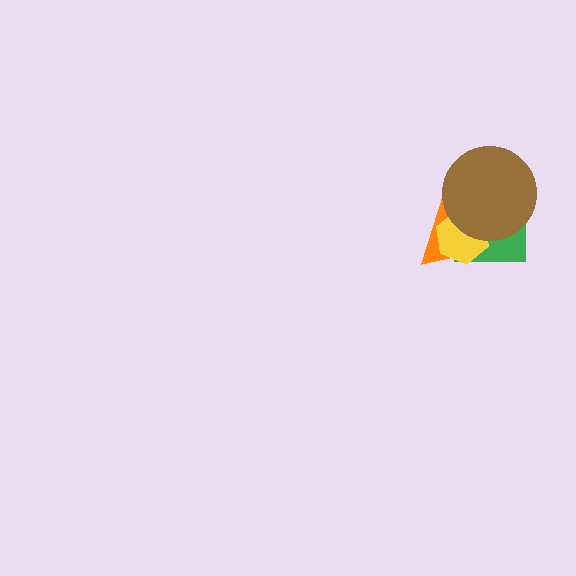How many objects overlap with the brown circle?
3 objects overlap with the brown circle.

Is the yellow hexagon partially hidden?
Yes, it is partially covered by another shape.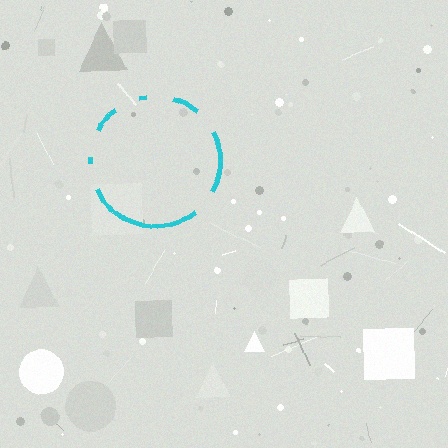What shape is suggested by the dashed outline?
The dashed outline suggests a circle.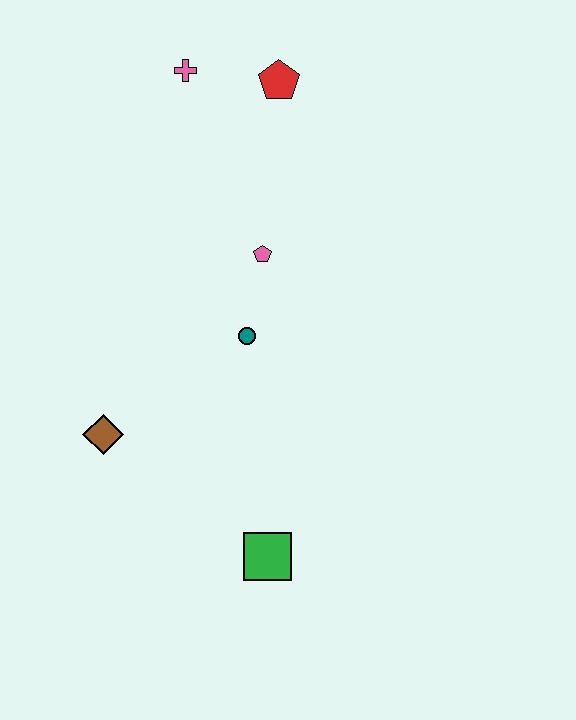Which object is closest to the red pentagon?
The pink cross is closest to the red pentagon.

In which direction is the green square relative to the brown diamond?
The green square is to the right of the brown diamond.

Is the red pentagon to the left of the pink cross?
No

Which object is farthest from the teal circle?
The pink cross is farthest from the teal circle.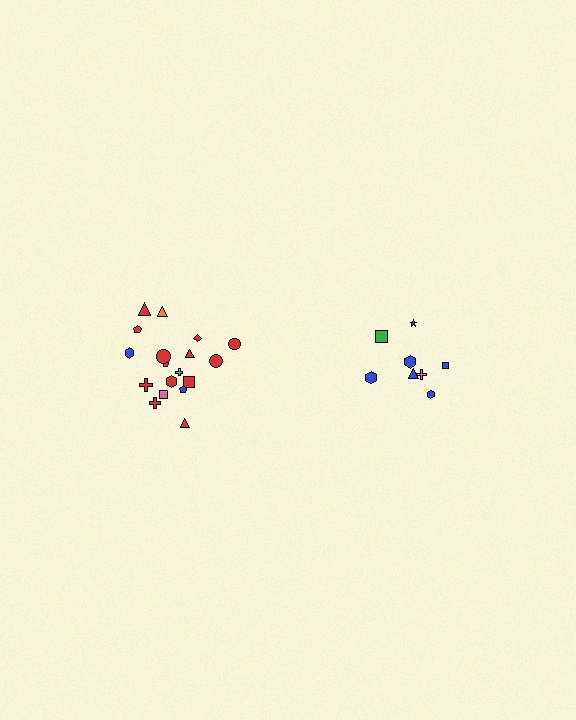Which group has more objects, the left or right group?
The left group.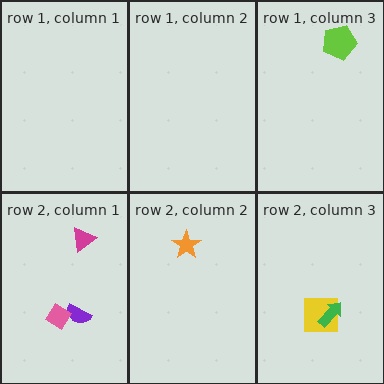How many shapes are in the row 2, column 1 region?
3.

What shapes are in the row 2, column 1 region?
The purple semicircle, the magenta triangle, the pink diamond.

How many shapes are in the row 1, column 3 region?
1.